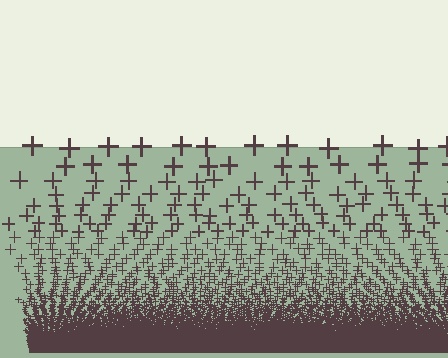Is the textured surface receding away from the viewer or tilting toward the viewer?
The surface appears to tilt toward the viewer. Texture elements get larger and sparser toward the top.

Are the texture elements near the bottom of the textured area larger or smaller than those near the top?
Smaller. The gradient is inverted — elements near the bottom are smaller and denser.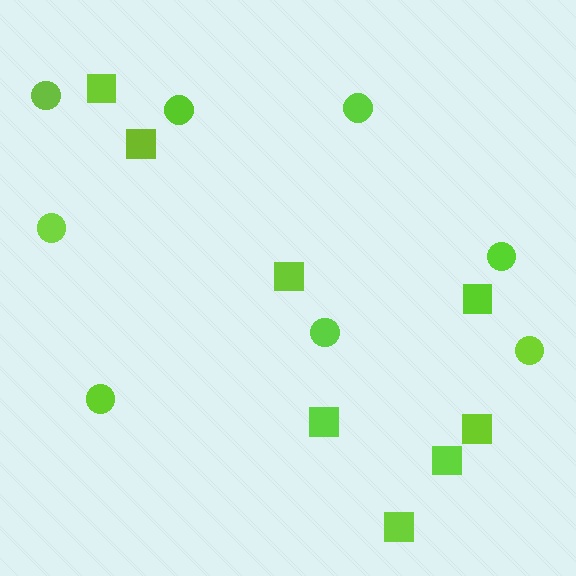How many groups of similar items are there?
There are 2 groups: one group of squares (8) and one group of circles (8).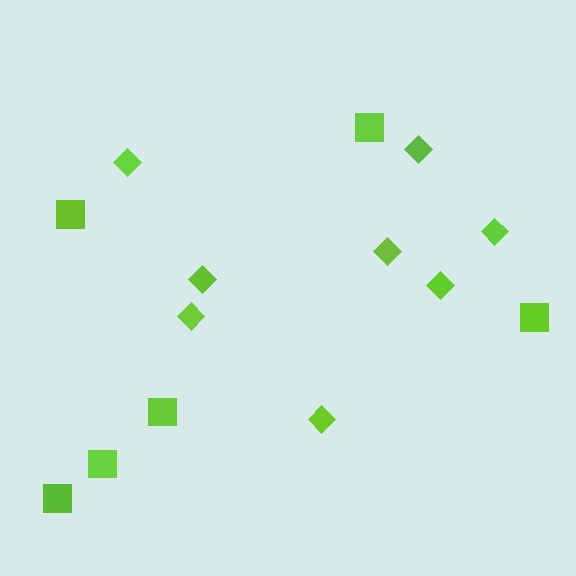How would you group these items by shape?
There are 2 groups: one group of squares (6) and one group of diamonds (8).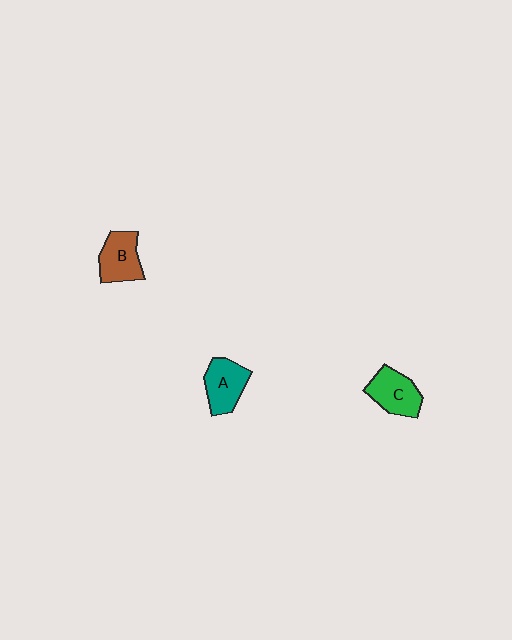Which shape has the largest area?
Shape C (green).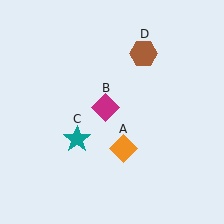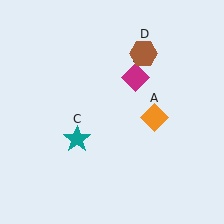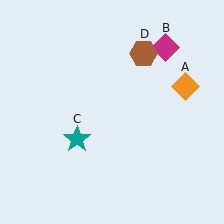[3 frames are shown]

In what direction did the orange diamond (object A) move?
The orange diamond (object A) moved up and to the right.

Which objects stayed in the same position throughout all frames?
Teal star (object C) and brown hexagon (object D) remained stationary.